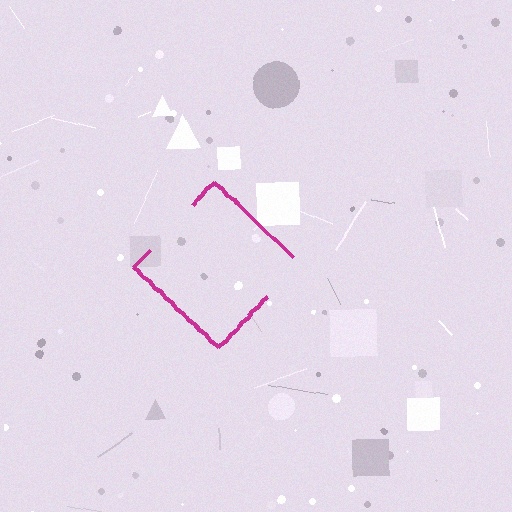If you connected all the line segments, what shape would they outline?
They would outline a diamond.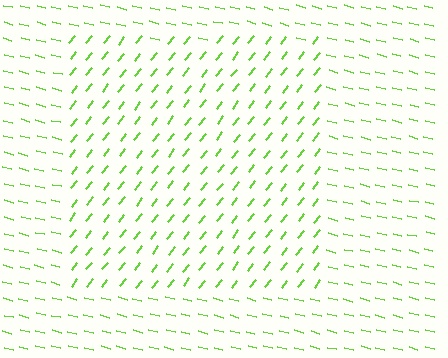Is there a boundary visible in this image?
Yes, there is a texture boundary formed by a change in line orientation.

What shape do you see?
I see a rectangle.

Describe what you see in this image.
The image is filled with small lime line segments. A rectangle region in the image has lines oriented differently from the surrounding lines, creating a visible texture boundary.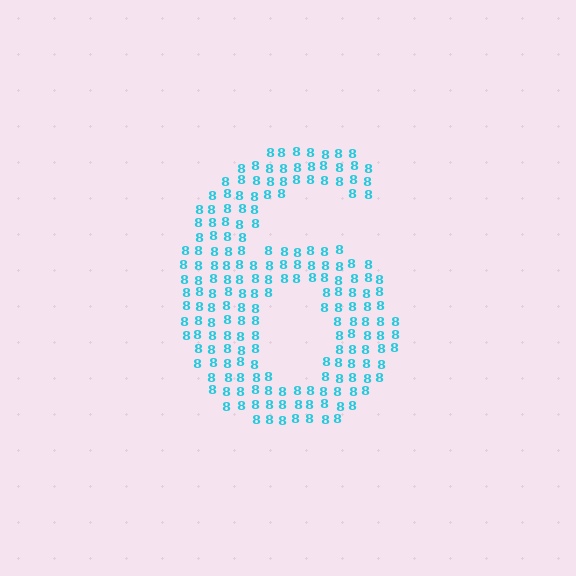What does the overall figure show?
The overall figure shows the digit 6.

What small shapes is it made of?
It is made of small digit 8's.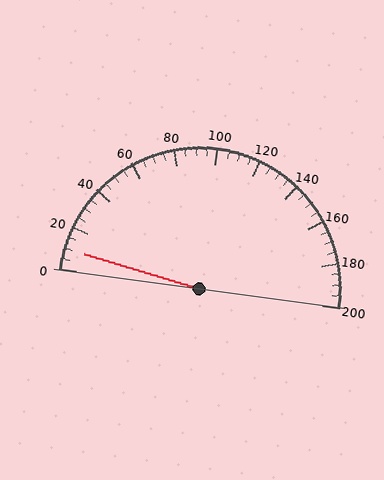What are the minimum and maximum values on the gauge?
The gauge ranges from 0 to 200.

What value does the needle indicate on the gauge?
The needle indicates approximately 10.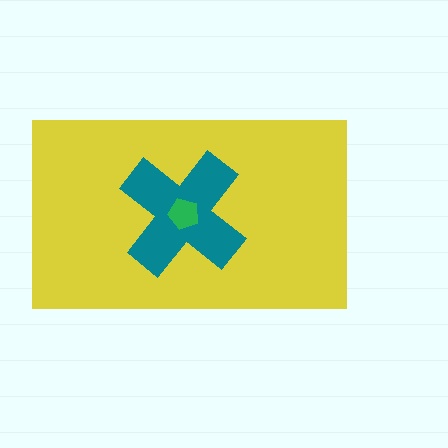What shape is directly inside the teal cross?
The green pentagon.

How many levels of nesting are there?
3.